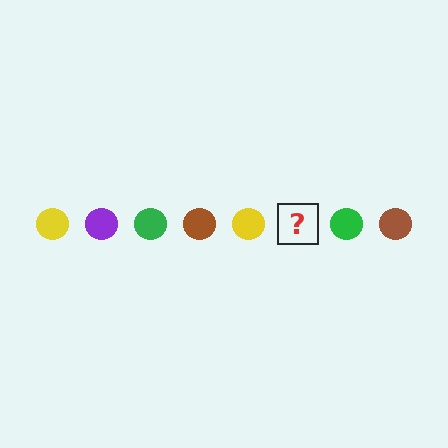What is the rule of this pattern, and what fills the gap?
The rule is that the pattern cycles through yellow, purple, green, brown circles. The gap should be filled with a purple circle.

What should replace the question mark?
The question mark should be replaced with a purple circle.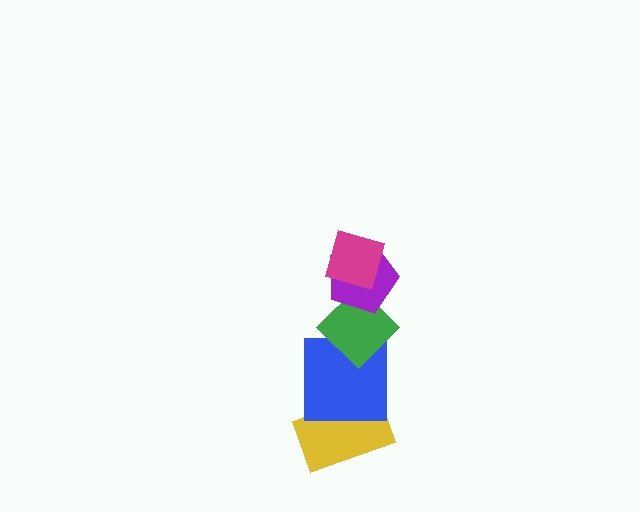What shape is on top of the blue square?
The green diamond is on top of the blue square.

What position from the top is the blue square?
The blue square is 4th from the top.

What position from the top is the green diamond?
The green diamond is 3rd from the top.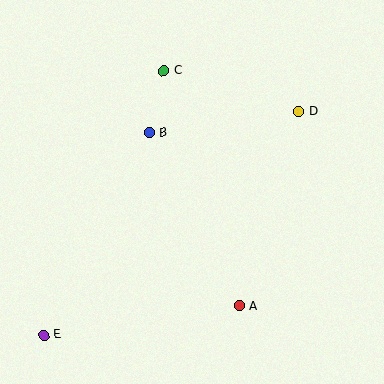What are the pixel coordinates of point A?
Point A is at (239, 306).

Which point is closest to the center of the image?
Point B at (149, 132) is closest to the center.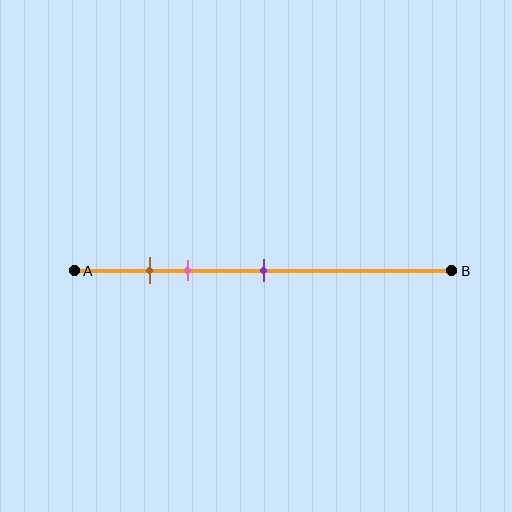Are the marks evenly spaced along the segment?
No, the marks are not evenly spaced.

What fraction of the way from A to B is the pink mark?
The pink mark is approximately 30% (0.3) of the way from A to B.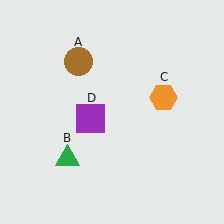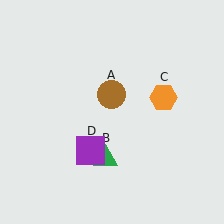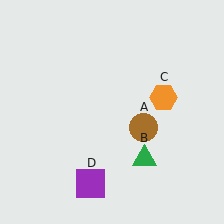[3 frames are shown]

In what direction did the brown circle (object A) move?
The brown circle (object A) moved down and to the right.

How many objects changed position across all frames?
3 objects changed position: brown circle (object A), green triangle (object B), purple square (object D).